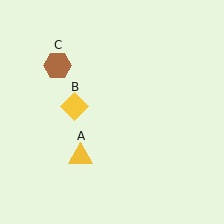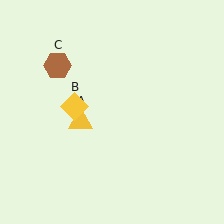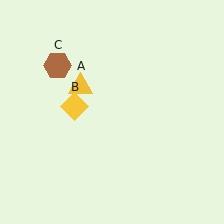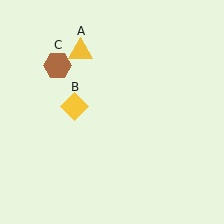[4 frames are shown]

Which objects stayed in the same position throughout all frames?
Yellow diamond (object B) and brown hexagon (object C) remained stationary.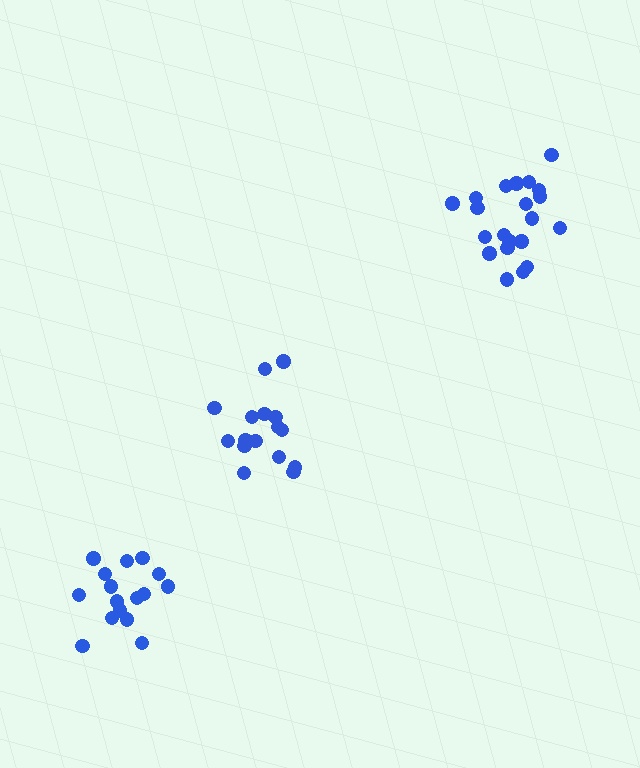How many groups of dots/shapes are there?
There are 3 groups.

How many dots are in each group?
Group 1: 16 dots, Group 2: 21 dots, Group 3: 16 dots (53 total).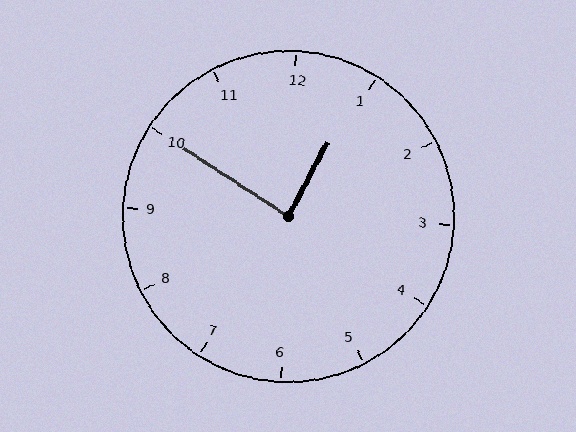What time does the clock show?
12:50.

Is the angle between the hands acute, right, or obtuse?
It is right.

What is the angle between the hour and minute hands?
Approximately 85 degrees.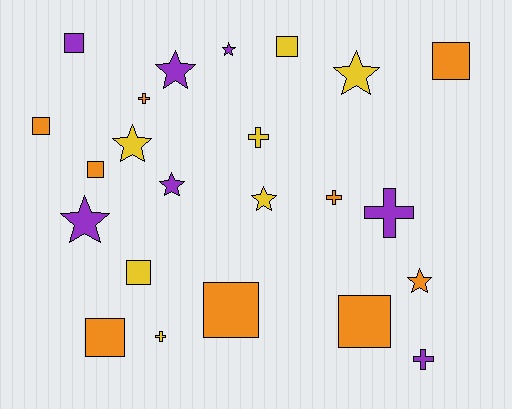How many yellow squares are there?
There are 2 yellow squares.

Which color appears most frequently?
Orange, with 9 objects.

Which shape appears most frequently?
Square, with 9 objects.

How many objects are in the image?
There are 23 objects.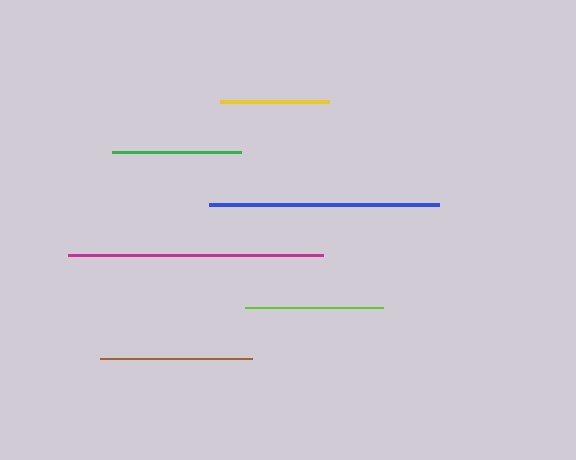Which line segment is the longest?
The magenta line is the longest at approximately 254 pixels.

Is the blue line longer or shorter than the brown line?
The blue line is longer than the brown line.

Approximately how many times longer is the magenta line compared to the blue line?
The magenta line is approximately 1.1 times the length of the blue line.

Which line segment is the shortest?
The yellow line is the shortest at approximately 109 pixels.